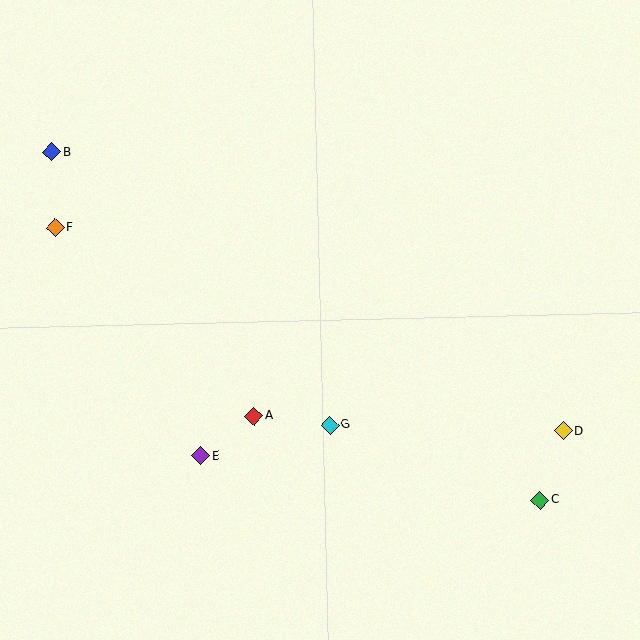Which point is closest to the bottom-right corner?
Point C is closest to the bottom-right corner.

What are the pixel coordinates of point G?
Point G is at (330, 425).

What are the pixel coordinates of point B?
Point B is at (52, 152).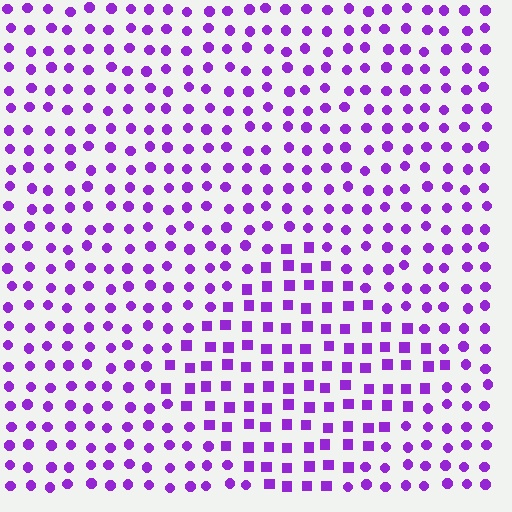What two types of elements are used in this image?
The image uses squares inside the diamond region and circles outside it.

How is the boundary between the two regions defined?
The boundary is defined by a change in element shape: squares inside vs. circles outside. All elements share the same color and spacing.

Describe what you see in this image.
The image is filled with small purple elements arranged in a uniform grid. A diamond-shaped region contains squares, while the surrounding area contains circles. The boundary is defined purely by the change in element shape.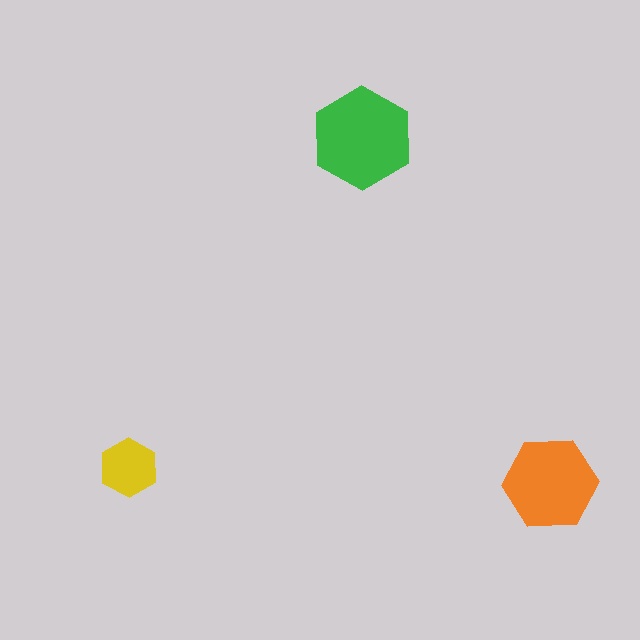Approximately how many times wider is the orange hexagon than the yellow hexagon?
About 1.5 times wider.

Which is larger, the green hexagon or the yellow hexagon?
The green one.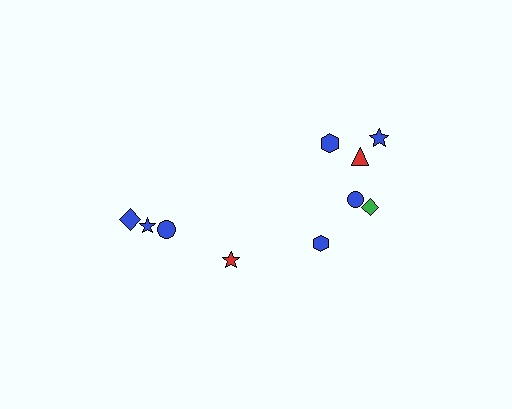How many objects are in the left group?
There are 4 objects.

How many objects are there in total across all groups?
There are 10 objects.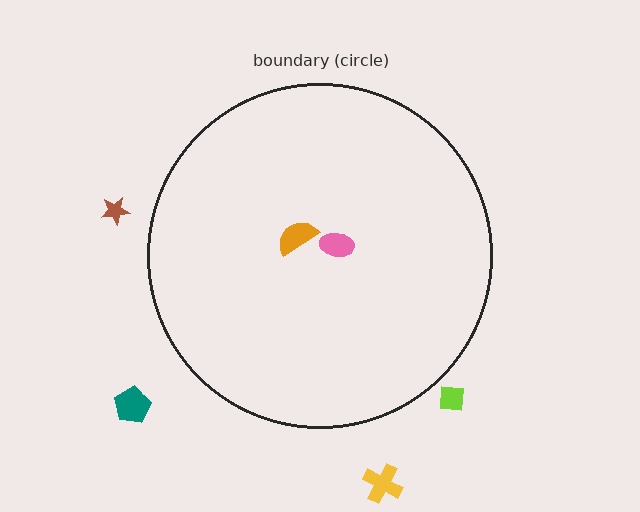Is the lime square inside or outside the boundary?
Outside.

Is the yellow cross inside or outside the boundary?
Outside.